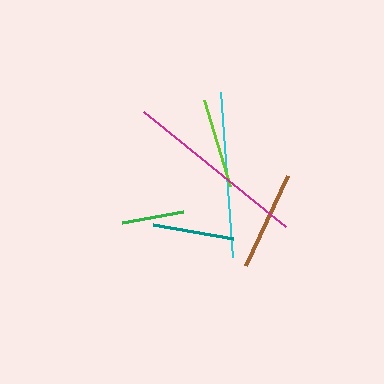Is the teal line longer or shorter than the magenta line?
The magenta line is longer than the teal line.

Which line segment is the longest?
The magenta line is the longest at approximately 183 pixels.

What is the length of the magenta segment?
The magenta segment is approximately 183 pixels long.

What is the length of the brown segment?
The brown segment is approximately 99 pixels long.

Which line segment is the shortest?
The green line is the shortest at approximately 63 pixels.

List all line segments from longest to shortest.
From longest to shortest: magenta, cyan, brown, lime, teal, green.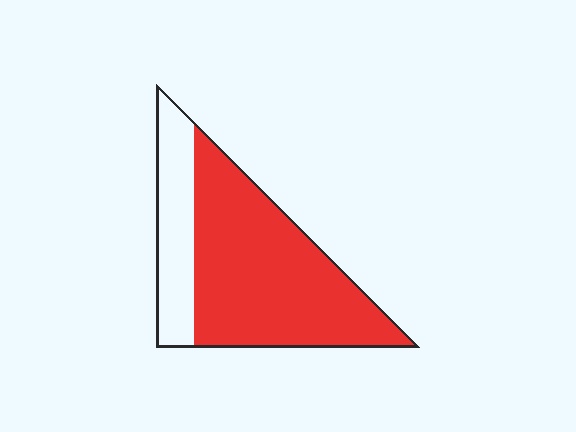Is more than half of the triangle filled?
Yes.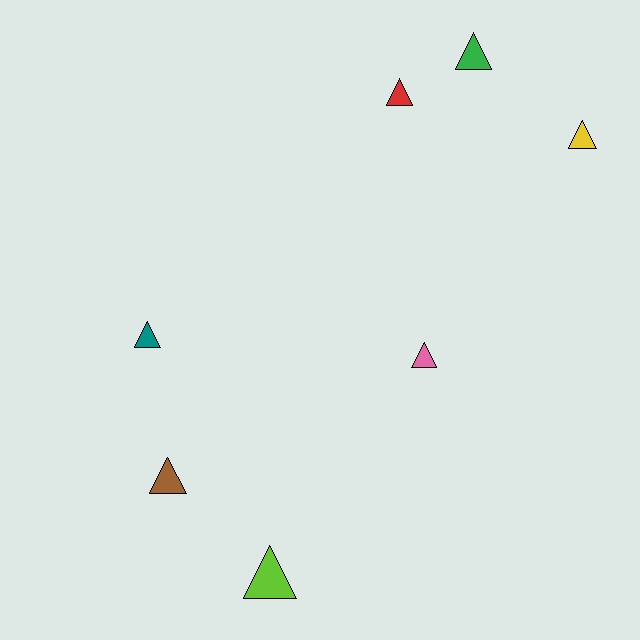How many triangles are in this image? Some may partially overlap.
There are 7 triangles.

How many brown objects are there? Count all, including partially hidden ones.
There is 1 brown object.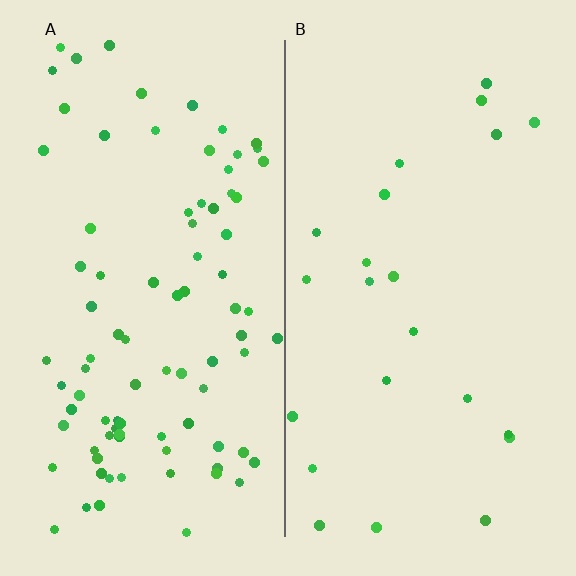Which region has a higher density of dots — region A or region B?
A (the left).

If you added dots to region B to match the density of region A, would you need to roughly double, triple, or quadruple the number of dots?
Approximately quadruple.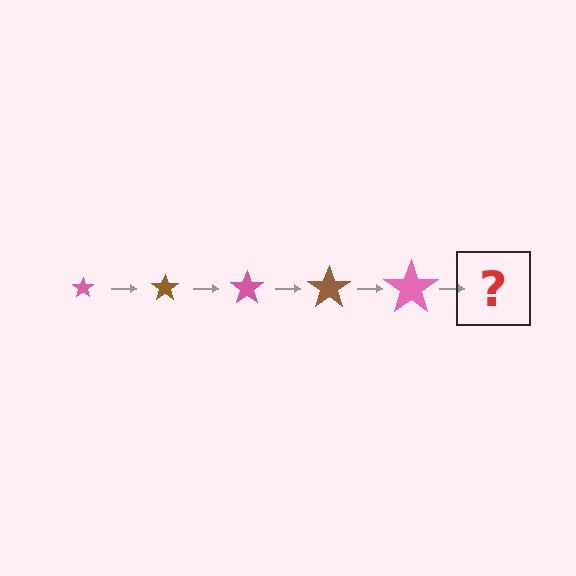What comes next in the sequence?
The next element should be a brown star, larger than the previous one.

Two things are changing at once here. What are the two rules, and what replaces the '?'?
The two rules are that the star grows larger each step and the color cycles through pink and brown. The '?' should be a brown star, larger than the previous one.